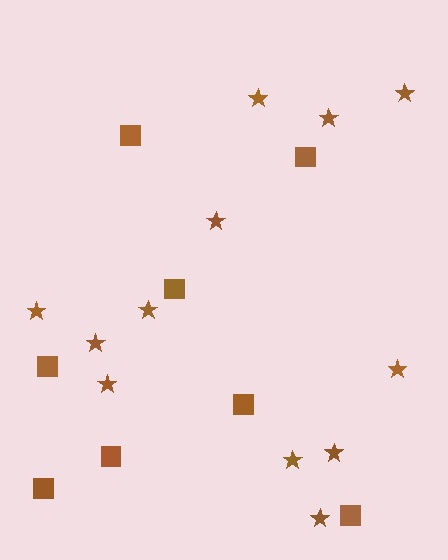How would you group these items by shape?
There are 2 groups: one group of squares (8) and one group of stars (12).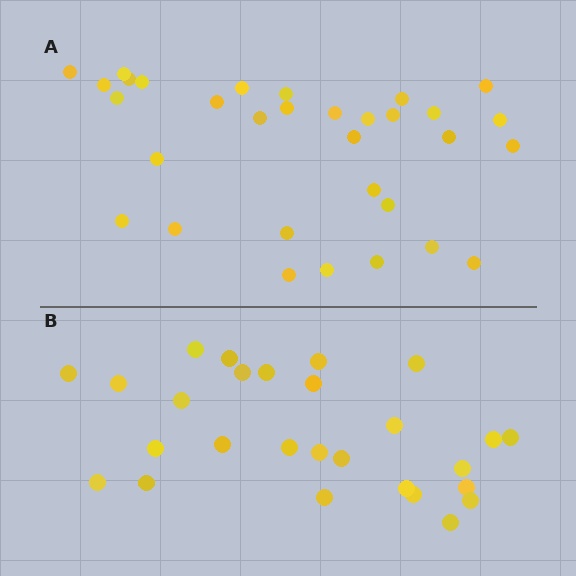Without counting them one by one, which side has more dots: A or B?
Region A (the top region) has more dots.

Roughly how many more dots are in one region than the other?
Region A has about 5 more dots than region B.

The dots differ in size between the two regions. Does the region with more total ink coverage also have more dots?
No. Region B has more total ink coverage because its dots are larger, but region A actually contains more individual dots. Total area can be misleading — the number of items is what matters here.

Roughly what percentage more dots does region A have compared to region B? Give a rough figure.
About 20% more.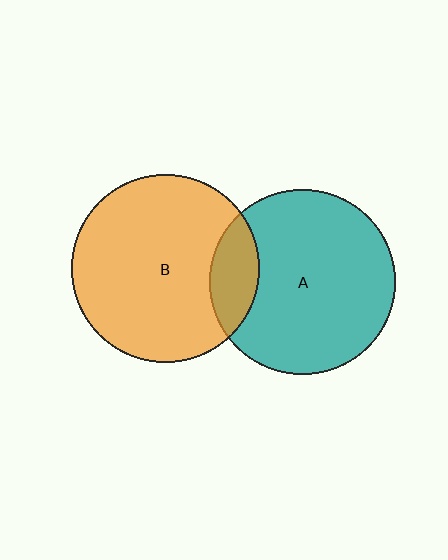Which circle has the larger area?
Circle B (orange).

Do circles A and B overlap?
Yes.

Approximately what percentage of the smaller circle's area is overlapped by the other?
Approximately 15%.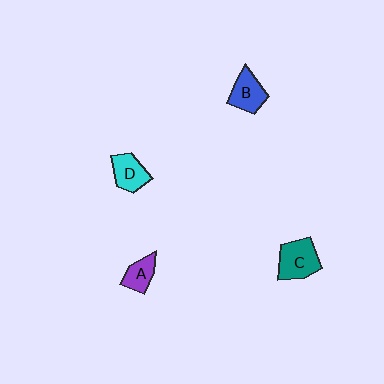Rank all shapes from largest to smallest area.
From largest to smallest: C (teal), B (blue), D (cyan), A (purple).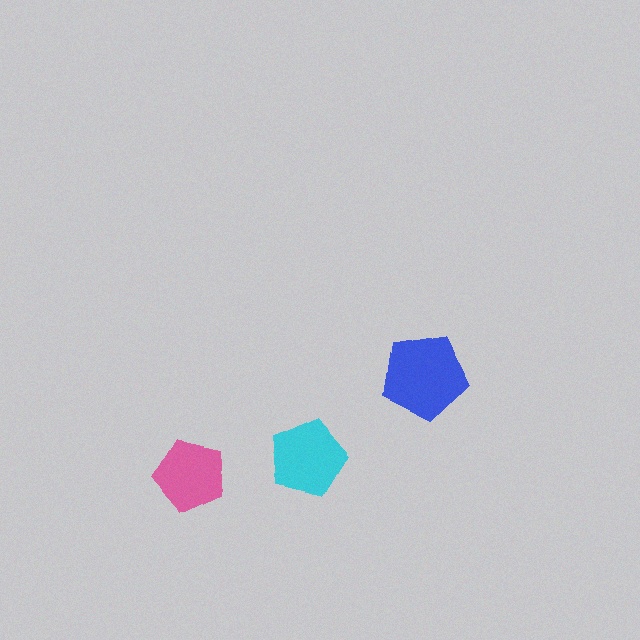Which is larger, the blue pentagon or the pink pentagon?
The blue one.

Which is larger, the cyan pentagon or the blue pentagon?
The blue one.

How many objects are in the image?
There are 3 objects in the image.